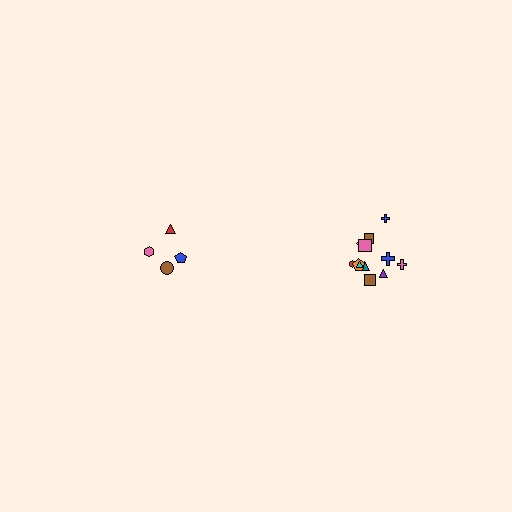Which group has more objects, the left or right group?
The right group.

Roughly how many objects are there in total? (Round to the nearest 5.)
Roughly 15 objects in total.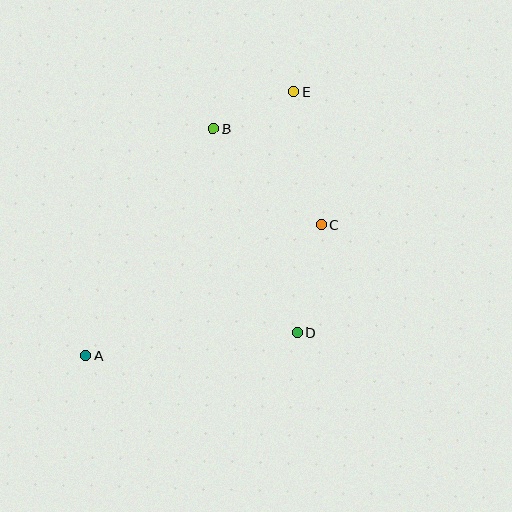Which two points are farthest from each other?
Points A and E are farthest from each other.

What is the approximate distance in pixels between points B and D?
The distance between B and D is approximately 220 pixels.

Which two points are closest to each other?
Points B and E are closest to each other.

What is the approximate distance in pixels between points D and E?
The distance between D and E is approximately 241 pixels.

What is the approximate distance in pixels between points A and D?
The distance between A and D is approximately 213 pixels.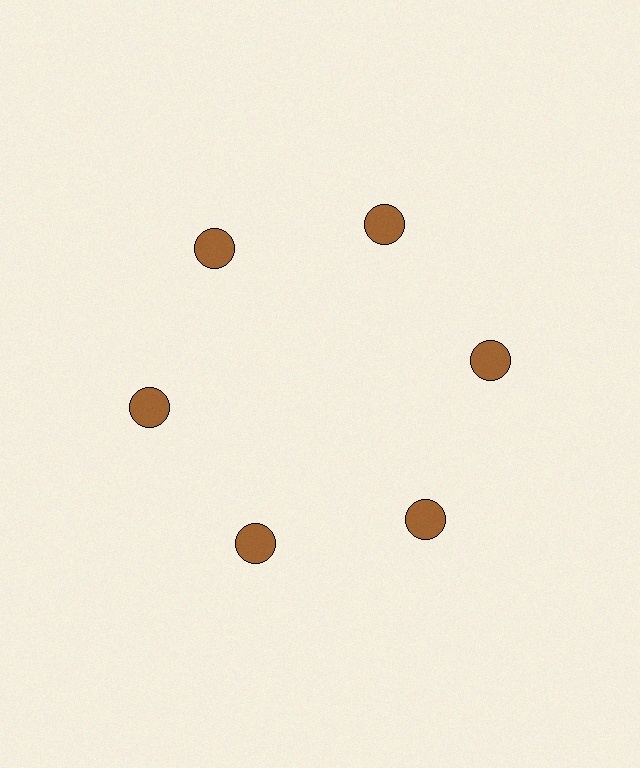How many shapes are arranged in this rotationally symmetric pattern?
There are 6 shapes, arranged in 6 groups of 1.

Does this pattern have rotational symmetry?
Yes, this pattern has 6-fold rotational symmetry. It looks the same after rotating 60 degrees around the center.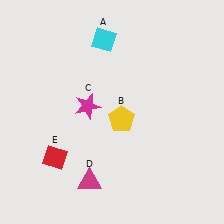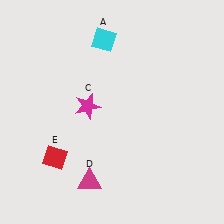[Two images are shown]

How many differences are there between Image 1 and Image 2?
There is 1 difference between the two images.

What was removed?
The yellow pentagon (B) was removed in Image 2.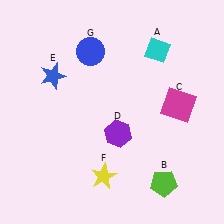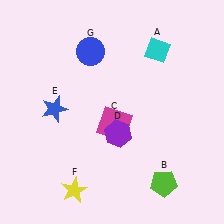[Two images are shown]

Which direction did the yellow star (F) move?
The yellow star (F) moved left.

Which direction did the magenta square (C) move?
The magenta square (C) moved left.